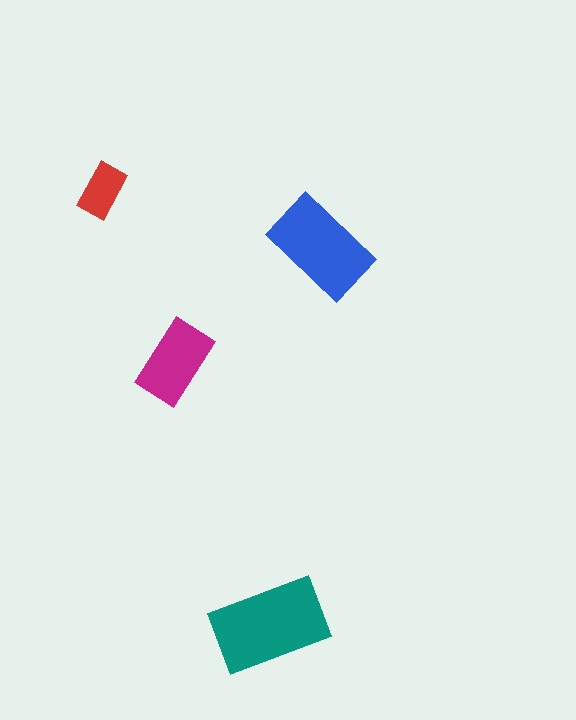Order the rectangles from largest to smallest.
the teal one, the blue one, the magenta one, the red one.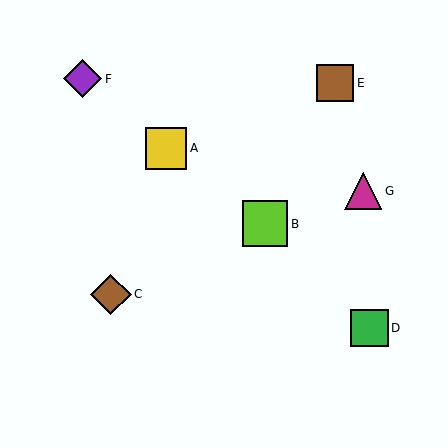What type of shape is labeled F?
Shape F is a purple diamond.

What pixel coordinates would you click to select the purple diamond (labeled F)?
Click at (83, 79) to select the purple diamond F.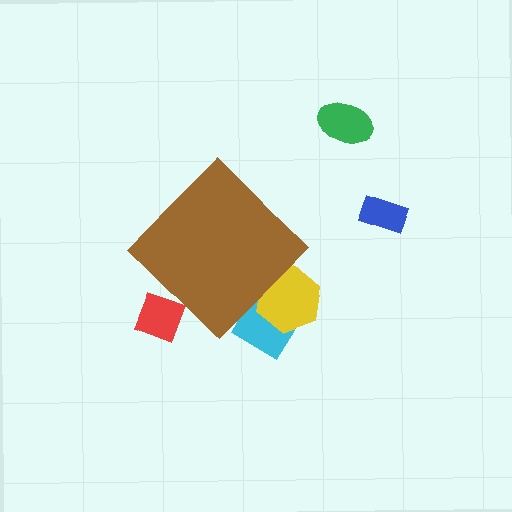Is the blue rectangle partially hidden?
No, the blue rectangle is fully visible.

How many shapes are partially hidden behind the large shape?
3 shapes are partially hidden.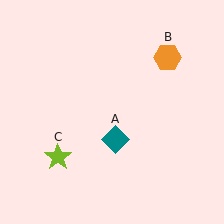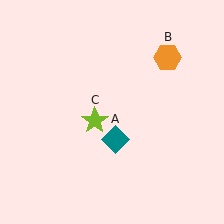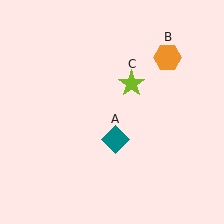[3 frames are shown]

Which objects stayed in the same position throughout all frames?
Teal diamond (object A) and orange hexagon (object B) remained stationary.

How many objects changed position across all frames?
1 object changed position: lime star (object C).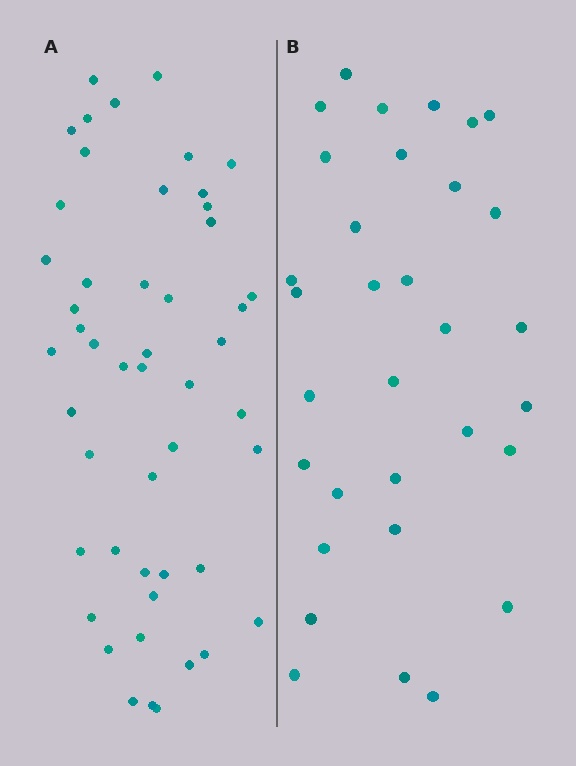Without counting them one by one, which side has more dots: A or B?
Region A (the left region) has more dots.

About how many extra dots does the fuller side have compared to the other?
Region A has approximately 15 more dots than region B.